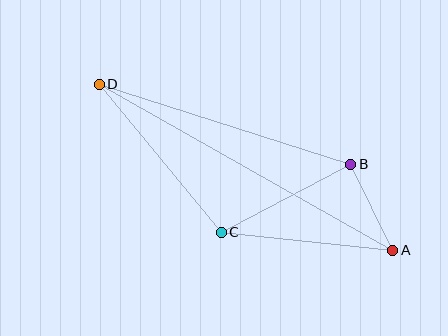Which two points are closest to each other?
Points A and B are closest to each other.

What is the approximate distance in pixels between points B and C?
The distance between B and C is approximately 146 pixels.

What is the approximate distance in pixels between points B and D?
The distance between B and D is approximately 264 pixels.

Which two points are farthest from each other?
Points A and D are farthest from each other.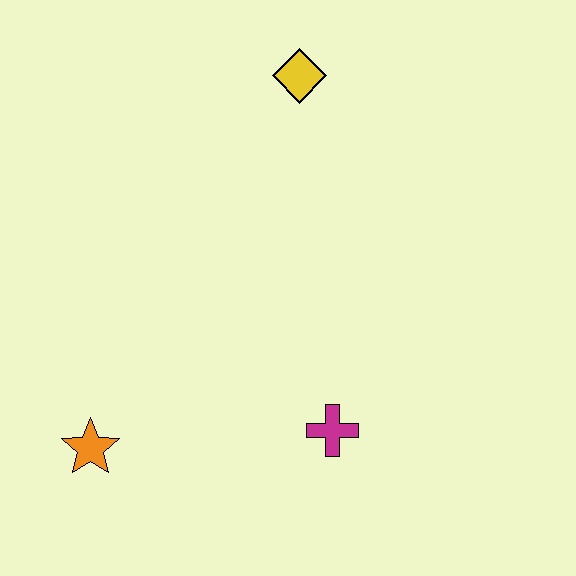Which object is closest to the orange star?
The magenta cross is closest to the orange star.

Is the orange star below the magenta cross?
Yes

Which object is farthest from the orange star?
The yellow diamond is farthest from the orange star.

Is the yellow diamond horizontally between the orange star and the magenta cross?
Yes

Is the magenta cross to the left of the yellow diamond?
No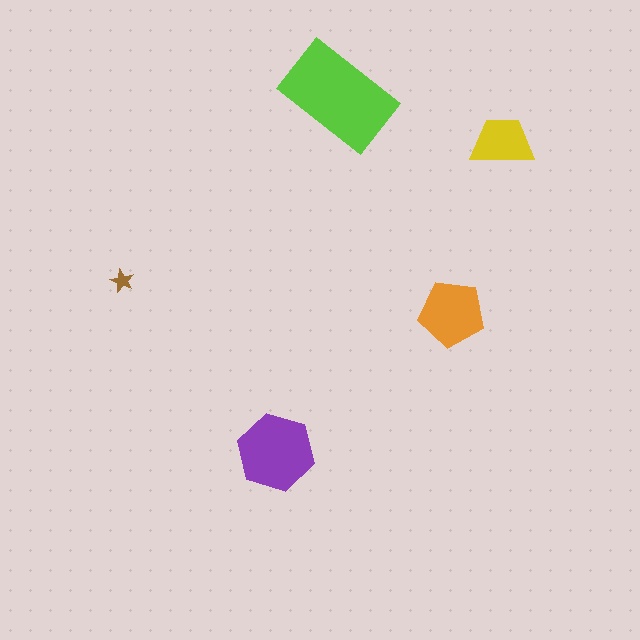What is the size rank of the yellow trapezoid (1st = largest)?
4th.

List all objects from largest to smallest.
The lime rectangle, the purple hexagon, the orange pentagon, the yellow trapezoid, the brown star.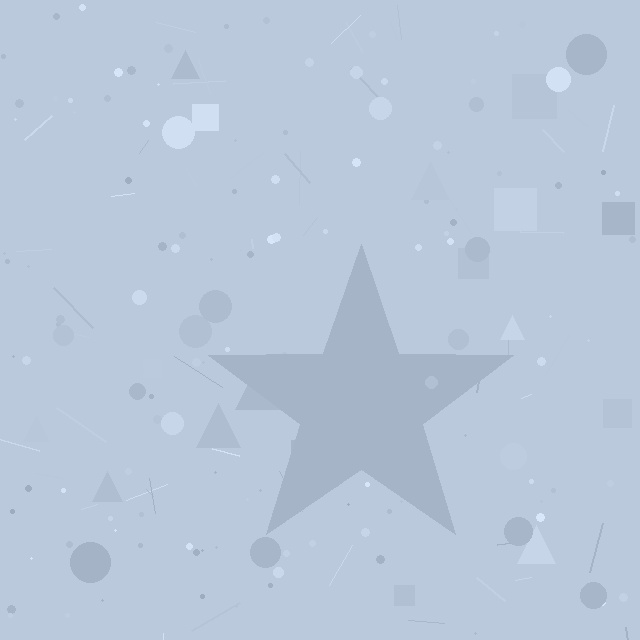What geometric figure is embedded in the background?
A star is embedded in the background.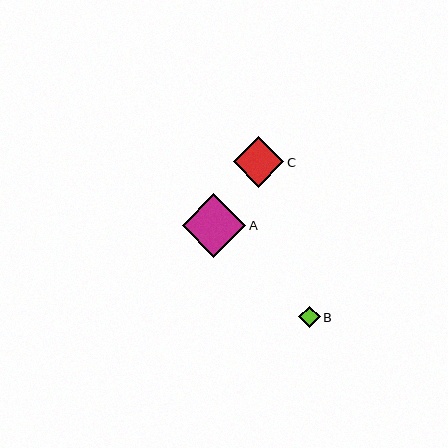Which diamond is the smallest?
Diamond B is the smallest with a size of approximately 21 pixels.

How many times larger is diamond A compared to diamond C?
Diamond A is approximately 1.3 times the size of diamond C.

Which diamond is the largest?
Diamond A is the largest with a size of approximately 63 pixels.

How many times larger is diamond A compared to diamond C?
Diamond A is approximately 1.3 times the size of diamond C.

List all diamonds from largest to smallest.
From largest to smallest: A, C, B.